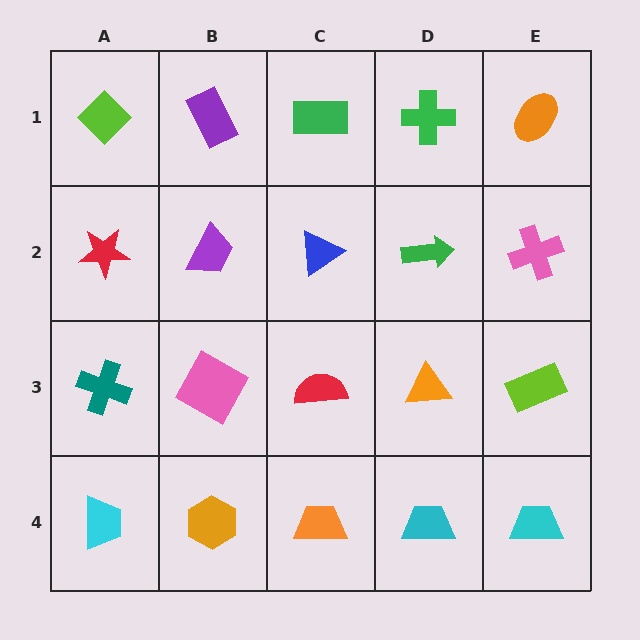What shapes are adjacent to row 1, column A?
A red star (row 2, column A), a purple rectangle (row 1, column B).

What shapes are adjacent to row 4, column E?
A lime rectangle (row 3, column E), a cyan trapezoid (row 4, column D).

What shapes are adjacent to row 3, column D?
A green arrow (row 2, column D), a cyan trapezoid (row 4, column D), a red semicircle (row 3, column C), a lime rectangle (row 3, column E).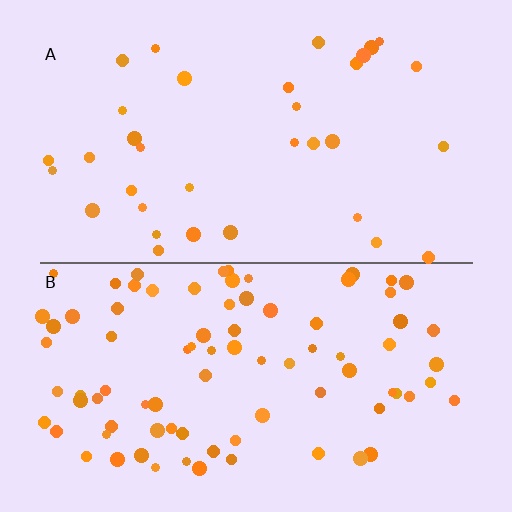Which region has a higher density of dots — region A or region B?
B (the bottom).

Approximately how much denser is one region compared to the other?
Approximately 2.5× — region B over region A.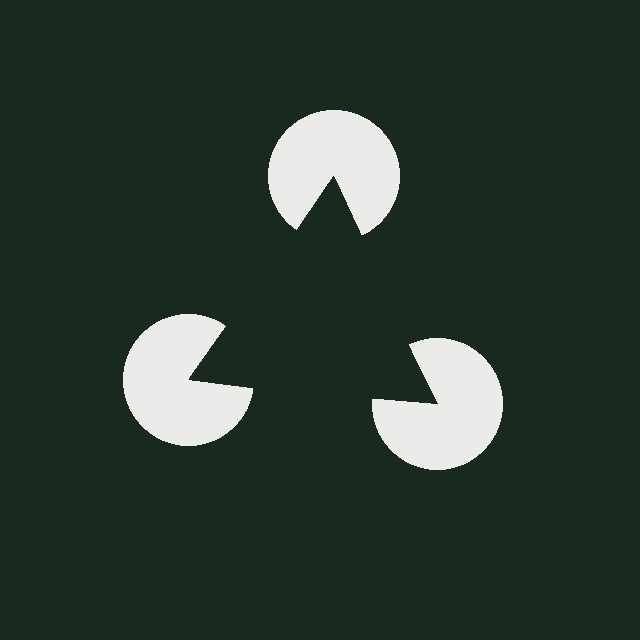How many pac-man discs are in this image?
There are 3 — one at each vertex of the illusory triangle.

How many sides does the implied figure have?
3 sides.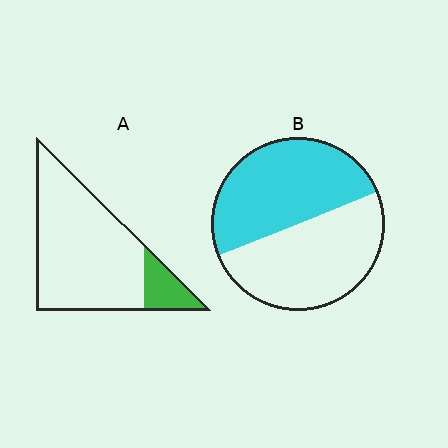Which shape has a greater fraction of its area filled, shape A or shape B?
Shape B.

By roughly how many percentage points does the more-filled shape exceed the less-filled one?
By roughly 35 percentage points (B over A).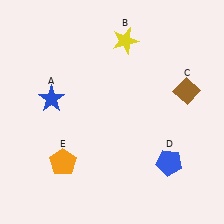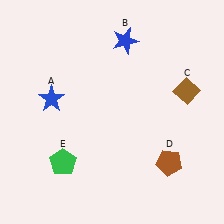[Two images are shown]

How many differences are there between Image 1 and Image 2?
There are 3 differences between the two images.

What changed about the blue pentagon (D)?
In Image 1, D is blue. In Image 2, it changed to brown.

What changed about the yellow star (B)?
In Image 1, B is yellow. In Image 2, it changed to blue.